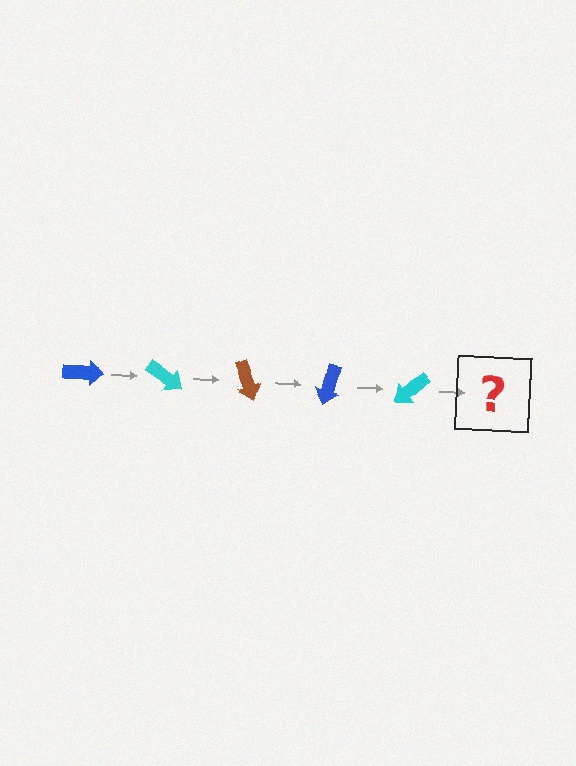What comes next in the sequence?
The next element should be a brown arrow, rotated 175 degrees from the start.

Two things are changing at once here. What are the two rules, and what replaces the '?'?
The two rules are that it rotates 35 degrees each step and the color cycles through blue, cyan, and brown. The '?' should be a brown arrow, rotated 175 degrees from the start.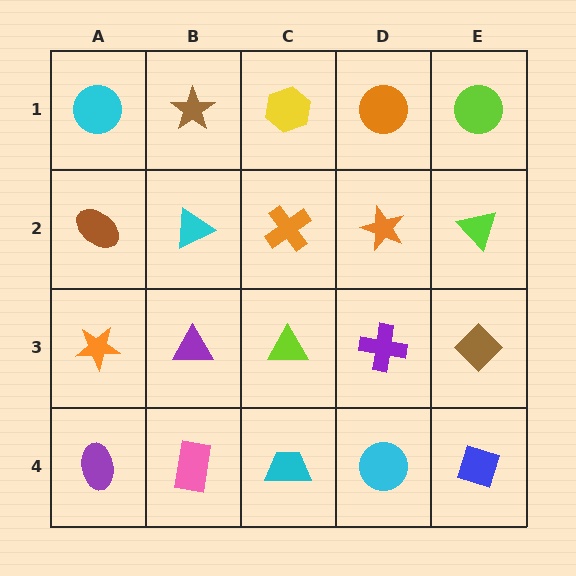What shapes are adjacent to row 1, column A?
A brown ellipse (row 2, column A), a brown star (row 1, column B).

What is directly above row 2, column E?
A lime circle.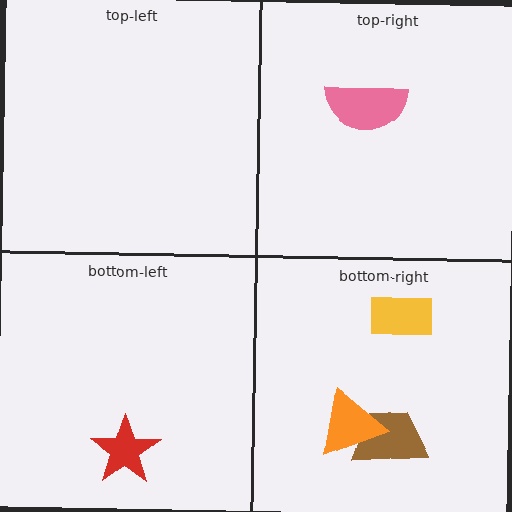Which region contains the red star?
The bottom-left region.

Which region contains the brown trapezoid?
The bottom-right region.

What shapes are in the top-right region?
The pink semicircle.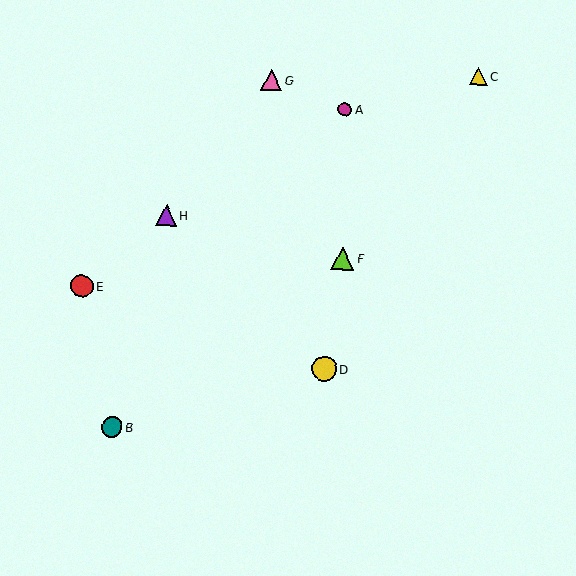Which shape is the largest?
The yellow circle (labeled D) is the largest.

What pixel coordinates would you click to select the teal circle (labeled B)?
Click at (112, 427) to select the teal circle B.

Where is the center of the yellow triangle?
The center of the yellow triangle is at (478, 76).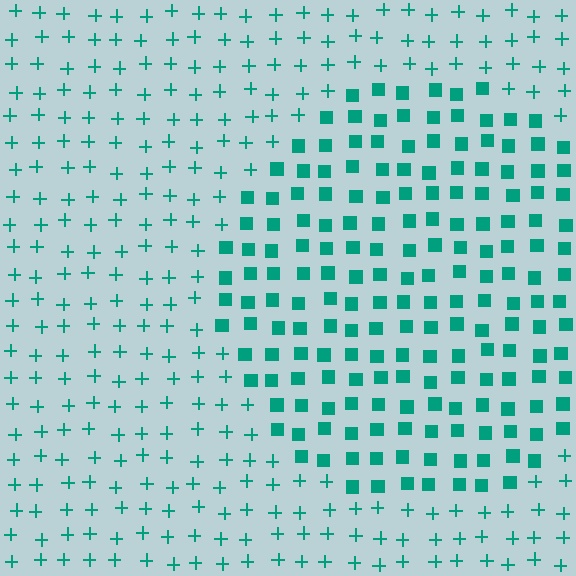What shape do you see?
I see a circle.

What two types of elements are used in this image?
The image uses squares inside the circle region and plus signs outside it.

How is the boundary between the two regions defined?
The boundary is defined by a change in element shape: squares inside vs. plus signs outside. All elements share the same color and spacing.